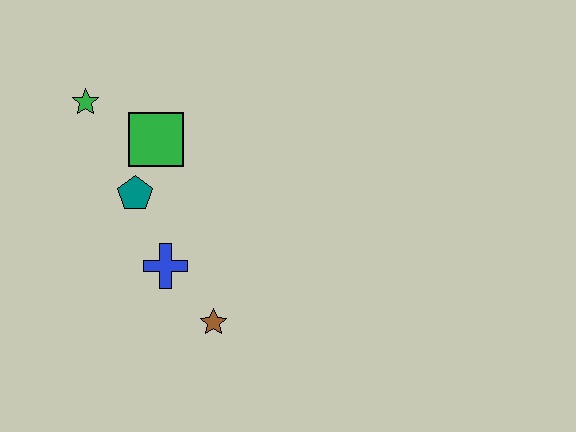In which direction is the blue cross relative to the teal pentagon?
The blue cross is below the teal pentagon.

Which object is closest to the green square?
The teal pentagon is closest to the green square.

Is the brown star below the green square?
Yes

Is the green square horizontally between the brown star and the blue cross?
No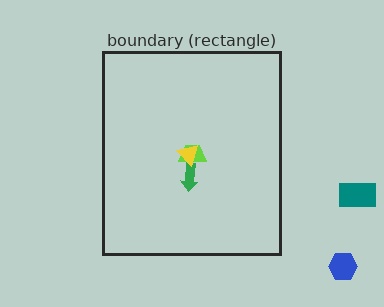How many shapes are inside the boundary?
3 inside, 2 outside.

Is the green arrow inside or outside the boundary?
Inside.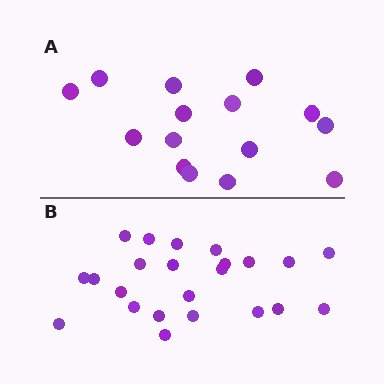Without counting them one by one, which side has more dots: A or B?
Region B (the bottom region) has more dots.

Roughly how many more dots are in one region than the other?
Region B has roughly 8 or so more dots than region A.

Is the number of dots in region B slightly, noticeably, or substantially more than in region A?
Region B has substantially more. The ratio is roughly 1.5 to 1.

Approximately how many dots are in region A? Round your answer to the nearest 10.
About 20 dots. (The exact count is 15, which rounds to 20.)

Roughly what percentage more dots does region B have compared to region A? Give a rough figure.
About 55% more.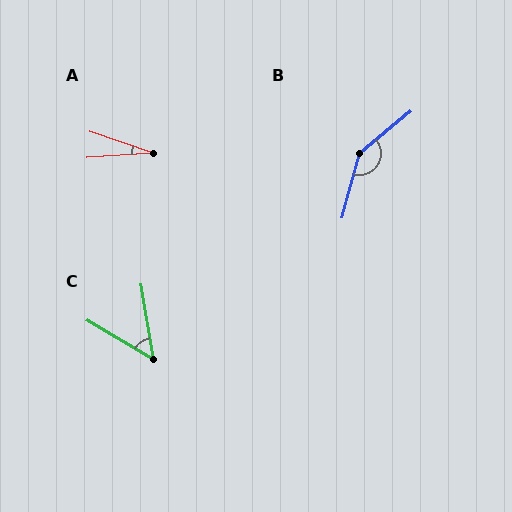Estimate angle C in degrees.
Approximately 50 degrees.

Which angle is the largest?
B, at approximately 144 degrees.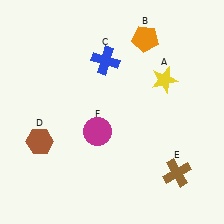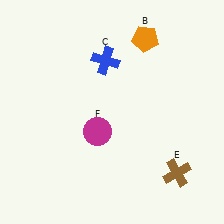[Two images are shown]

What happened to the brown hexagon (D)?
The brown hexagon (D) was removed in Image 2. It was in the bottom-left area of Image 1.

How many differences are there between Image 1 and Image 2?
There are 2 differences between the two images.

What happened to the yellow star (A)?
The yellow star (A) was removed in Image 2. It was in the top-right area of Image 1.